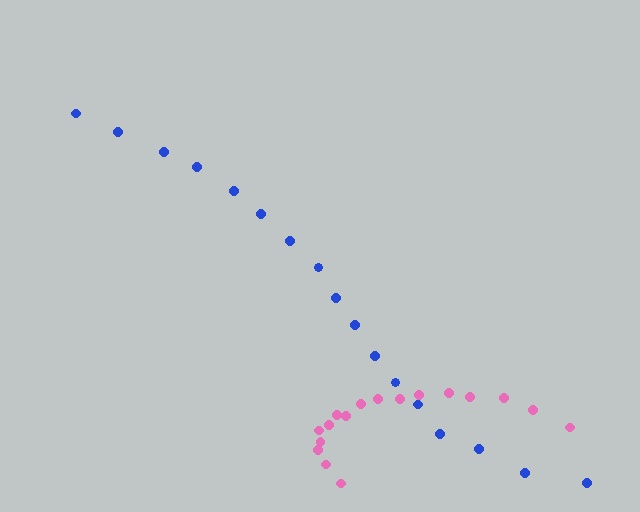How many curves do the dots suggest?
There are 2 distinct paths.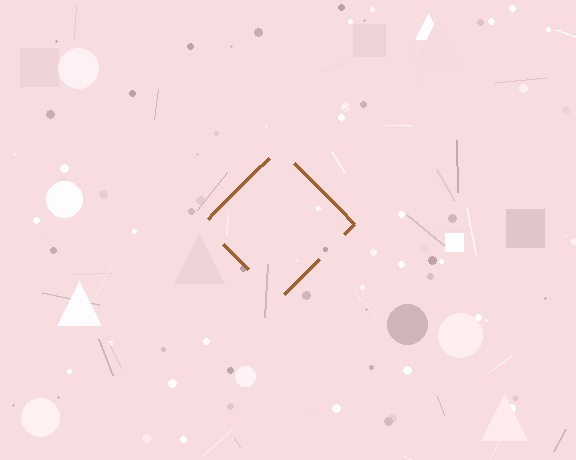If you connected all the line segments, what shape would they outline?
They would outline a diamond.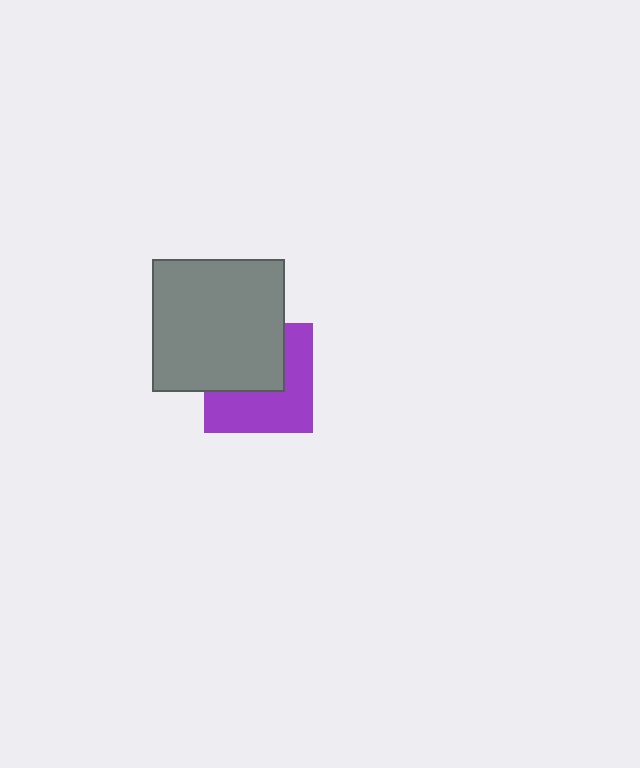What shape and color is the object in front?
The object in front is a gray square.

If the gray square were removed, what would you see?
You would see the complete purple square.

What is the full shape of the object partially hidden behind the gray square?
The partially hidden object is a purple square.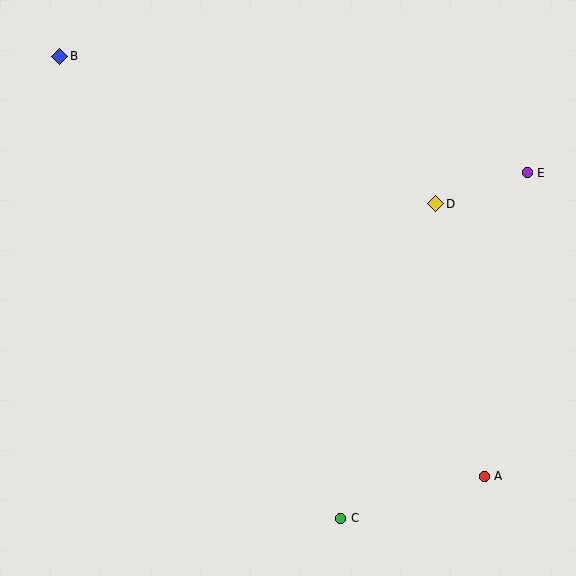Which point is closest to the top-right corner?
Point E is closest to the top-right corner.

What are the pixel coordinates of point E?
Point E is at (527, 173).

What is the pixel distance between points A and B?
The distance between A and B is 597 pixels.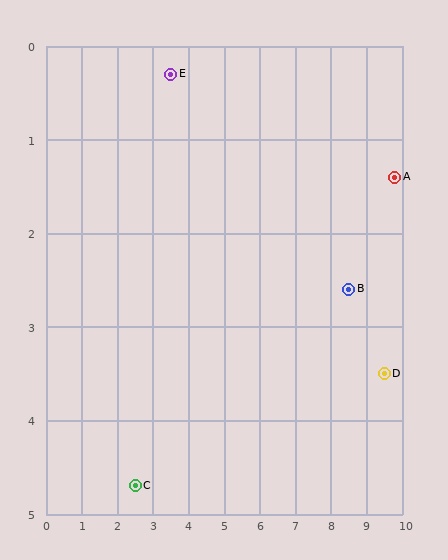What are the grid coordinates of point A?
Point A is at approximately (9.8, 1.4).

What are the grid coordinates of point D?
Point D is at approximately (9.5, 3.5).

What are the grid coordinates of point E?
Point E is at approximately (3.5, 0.3).